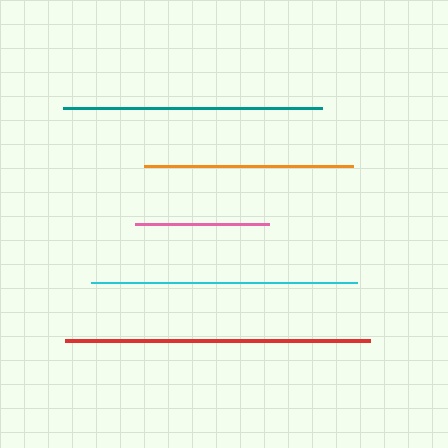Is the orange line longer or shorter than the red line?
The red line is longer than the orange line.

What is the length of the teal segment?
The teal segment is approximately 260 pixels long.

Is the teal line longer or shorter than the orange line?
The teal line is longer than the orange line.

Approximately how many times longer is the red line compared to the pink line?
The red line is approximately 2.3 times the length of the pink line.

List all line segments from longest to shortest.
From longest to shortest: red, cyan, teal, orange, pink.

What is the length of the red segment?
The red segment is approximately 305 pixels long.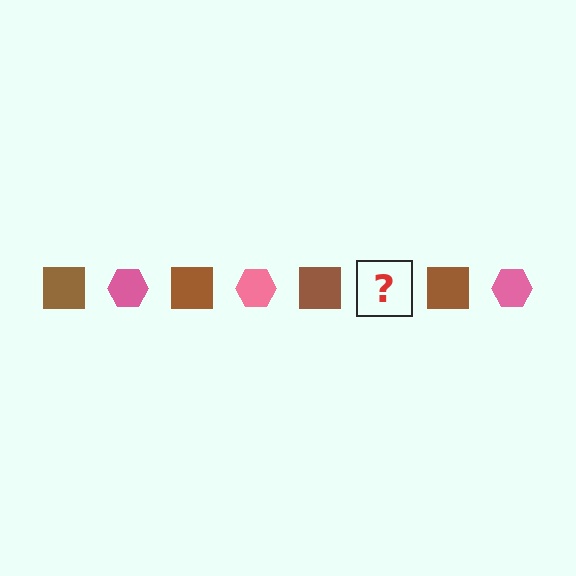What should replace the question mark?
The question mark should be replaced with a pink hexagon.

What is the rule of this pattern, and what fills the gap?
The rule is that the pattern alternates between brown square and pink hexagon. The gap should be filled with a pink hexagon.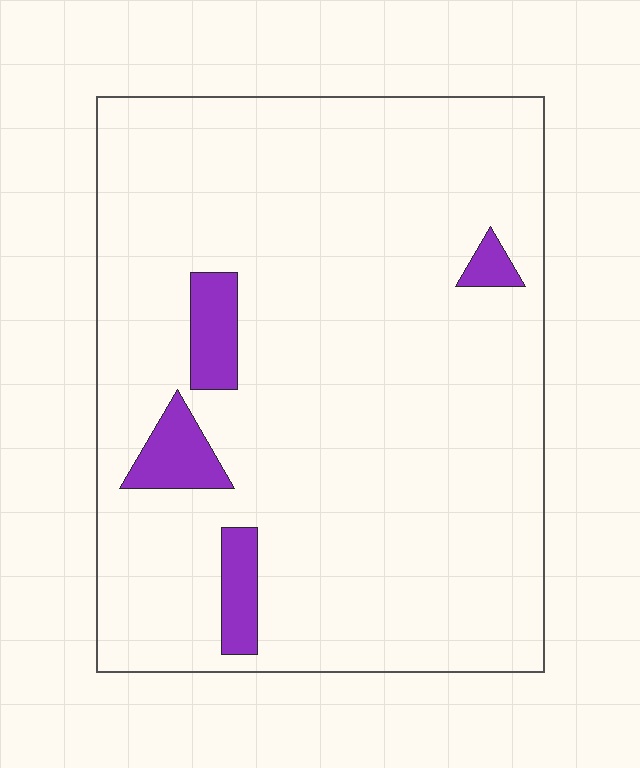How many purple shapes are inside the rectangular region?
4.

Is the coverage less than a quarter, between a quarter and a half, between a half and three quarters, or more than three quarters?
Less than a quarter.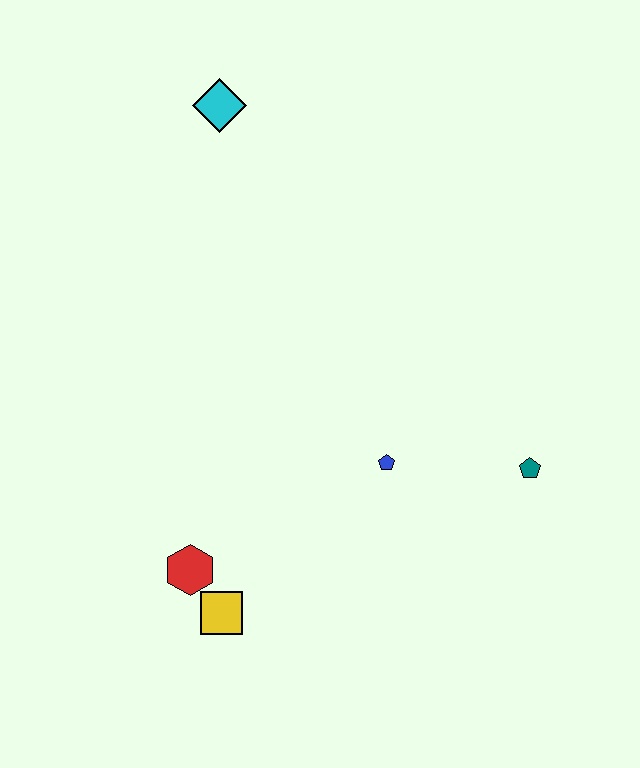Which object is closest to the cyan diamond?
The blue pentagon is closest to the cyan diamond.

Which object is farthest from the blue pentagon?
The cyan diamond is farthest from the blue pentagon.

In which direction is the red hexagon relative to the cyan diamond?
The red hexagon is below the cyan diamond.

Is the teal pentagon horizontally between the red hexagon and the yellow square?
No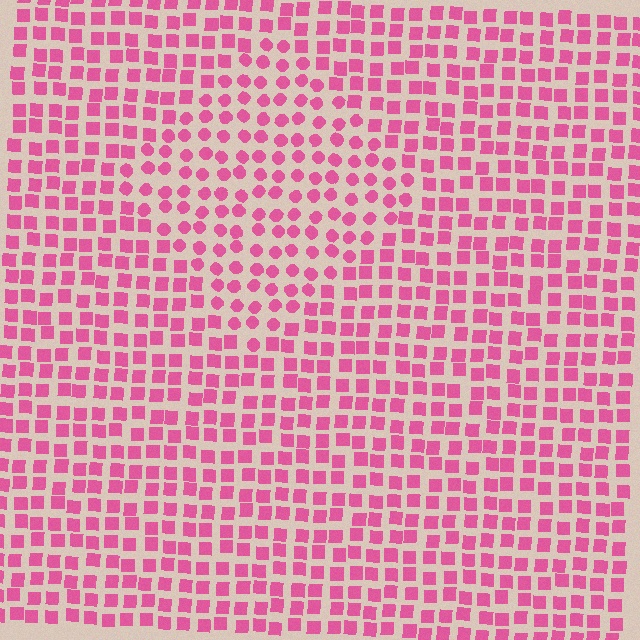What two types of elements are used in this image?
The image uses circles inside the diamond region and squares outside it.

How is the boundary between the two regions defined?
The boundary is defined by a change in element shape: circles inside vs. squares outside. All elements share the same color and spacing.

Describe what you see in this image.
The image is filled with small pink elements arranged in a uniform grid. A diamond-shaped region contains circles, while the surrounding area contains squares. The boundary is defined purely by the change in element shape.